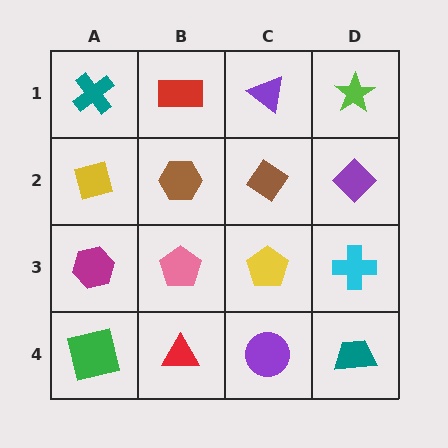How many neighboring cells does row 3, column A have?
3.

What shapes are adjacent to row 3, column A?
A yellow square (row 2, column A), a green square (row 4, column A), a pink pentagon (row 3, column B).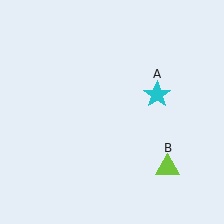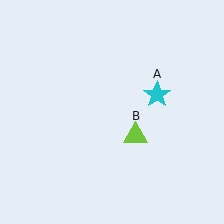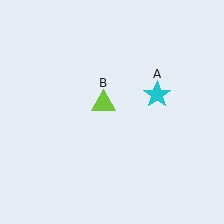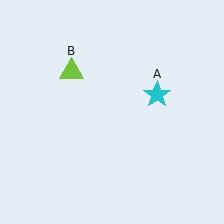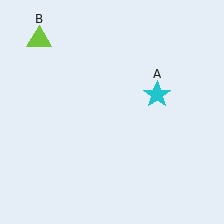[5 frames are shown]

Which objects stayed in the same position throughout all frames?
Cyan star (object A) remained stationary.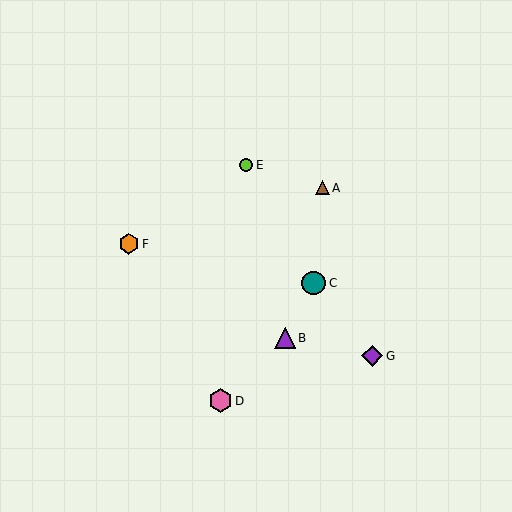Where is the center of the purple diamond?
The center of the purple diamond is at (372, 356).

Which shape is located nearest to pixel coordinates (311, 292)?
The teal circle (labeled C) at (314, 283) is nearest to that location.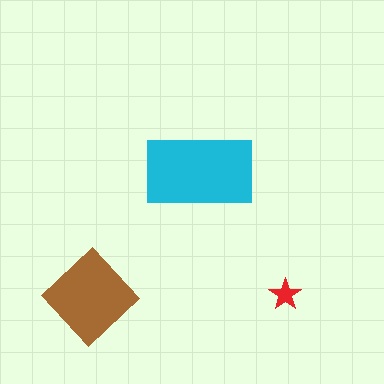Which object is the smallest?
The red star.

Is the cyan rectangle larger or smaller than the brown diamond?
Larger.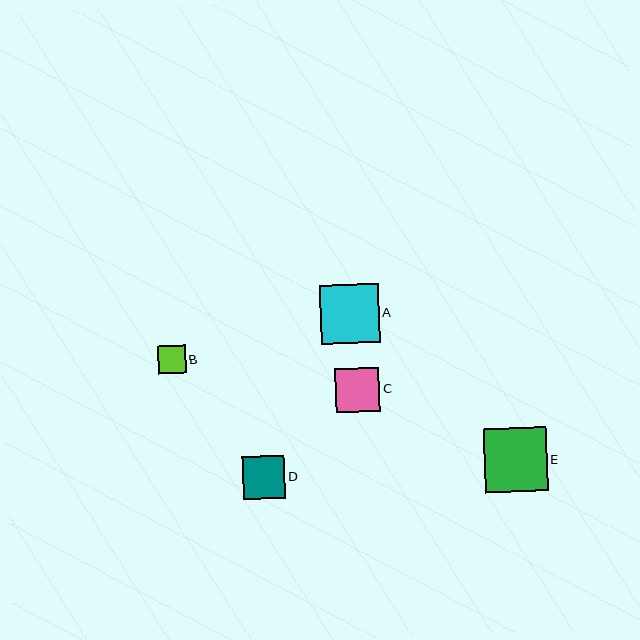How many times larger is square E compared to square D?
Square E is approximately 1.5 times the size of square D.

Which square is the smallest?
Square B is the smallest with a size of approximately 28 pixels.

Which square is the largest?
Square E is the largest with a size of approximately 63 pixels.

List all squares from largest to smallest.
From largest to smallest: E, A, C, D, B.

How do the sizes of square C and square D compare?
Square C and square D are approximately the same size.